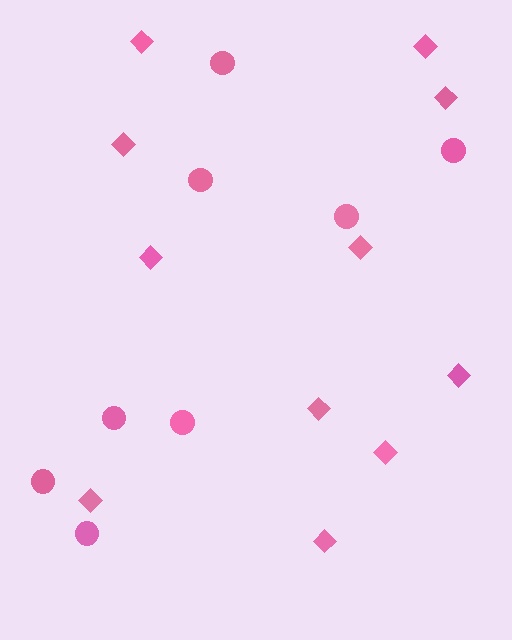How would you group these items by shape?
There are 2 groups: one group of diamonds (11) and one group of circles (8).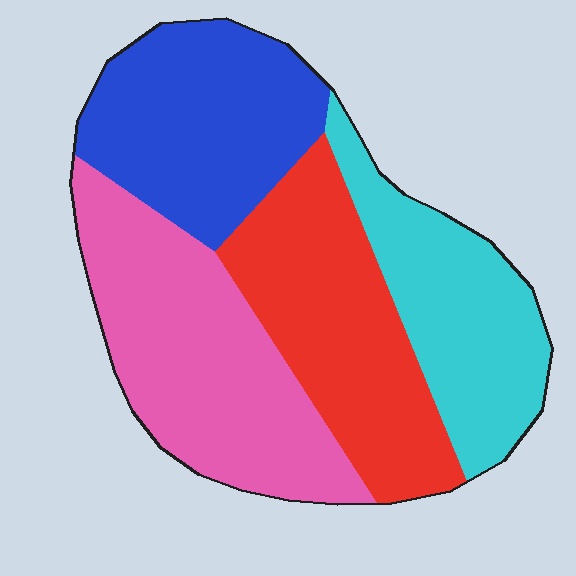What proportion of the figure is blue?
Blue covers about 25% of the figure.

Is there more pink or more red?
Pink.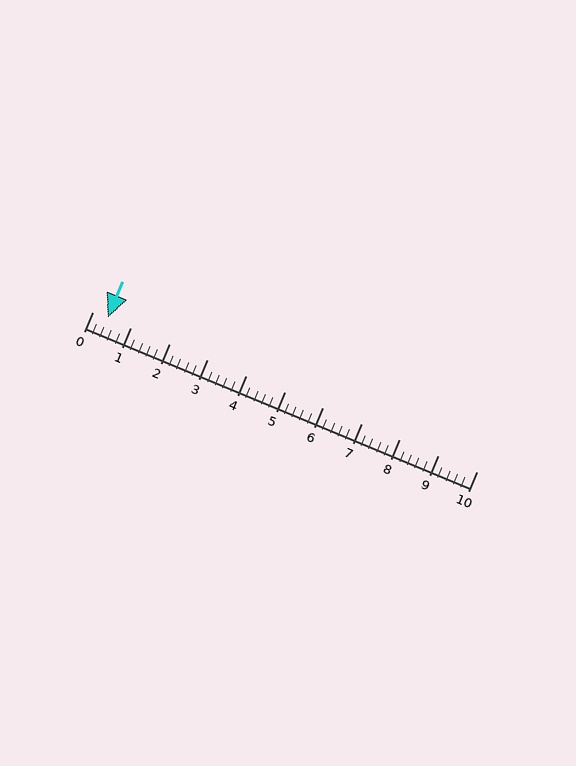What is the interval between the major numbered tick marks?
The major tick marks are spaced 1 units apart.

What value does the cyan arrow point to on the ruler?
The cyan arrow points to approximately 0.4.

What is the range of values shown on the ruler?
The ruler shows values from 0 to 10.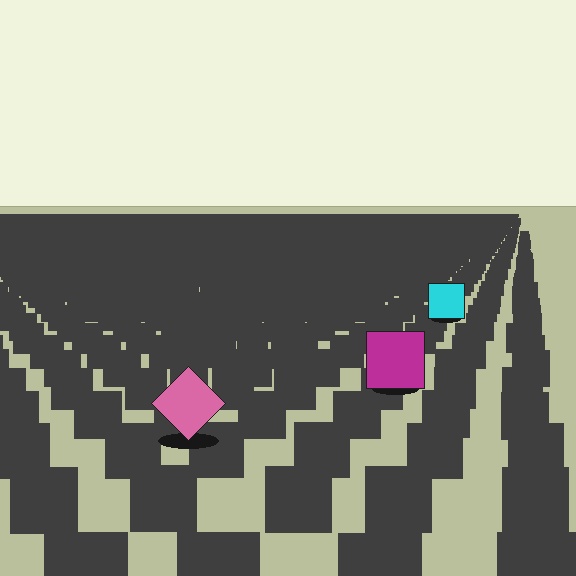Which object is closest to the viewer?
The pink diamond is closest. The texture marks near it are larger and more spread out.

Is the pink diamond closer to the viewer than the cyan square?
Yes. The pink diamond is closer — you can tell from the texture gradient: the ground texture is coarser near it.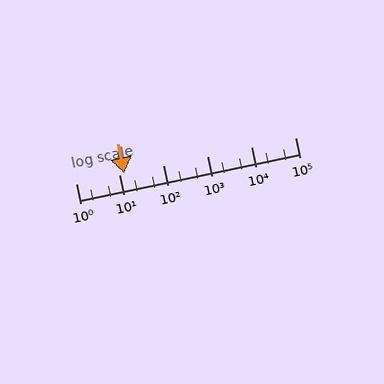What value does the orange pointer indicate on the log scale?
The pointer indicates approximately 13.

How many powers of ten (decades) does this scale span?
The scale spans 5 decades, from 1 to 100000.